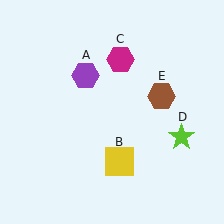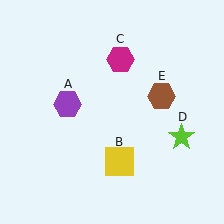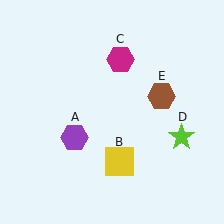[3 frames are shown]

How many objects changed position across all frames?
1 object changed position: purple hexagon (object A).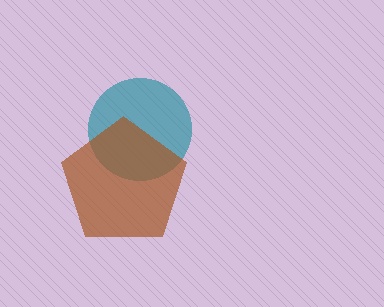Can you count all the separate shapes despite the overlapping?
Yes, there are 2 separate shapes.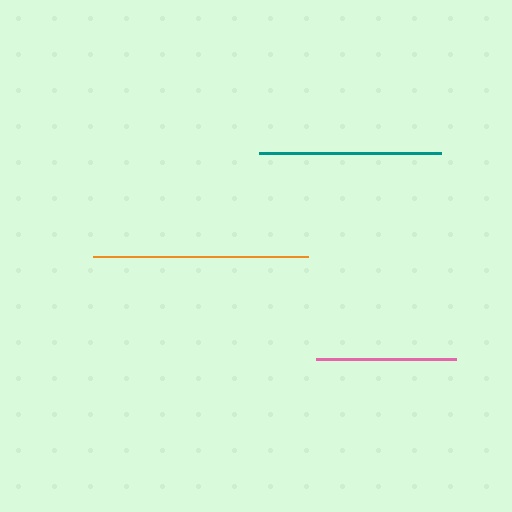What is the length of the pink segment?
The pink segment is approximately 140 pixels long.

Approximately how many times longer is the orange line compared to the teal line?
The orange line is approximately 1.2 times the length of the teal line.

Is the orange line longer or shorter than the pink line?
The orange line is longer than the pink line.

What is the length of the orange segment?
The orange segment is approximately 214 pixels long.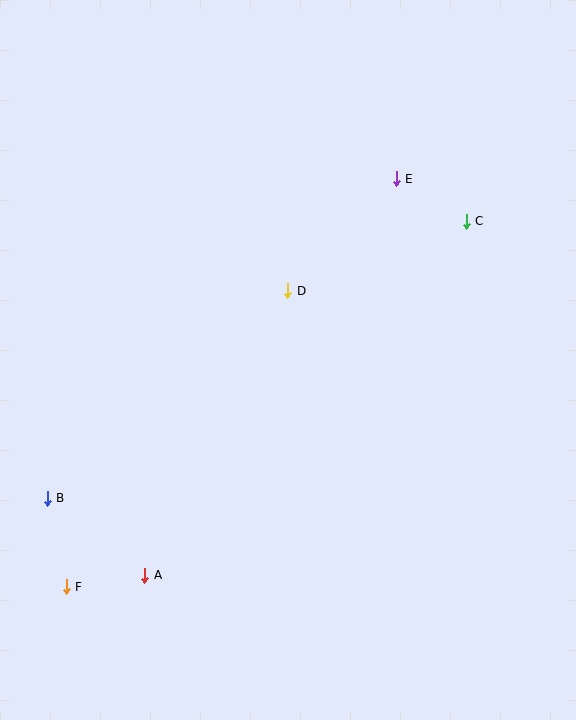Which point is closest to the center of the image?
Point D at (288, 291) is closest to the center.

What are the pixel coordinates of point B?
Point B is at (47, 498).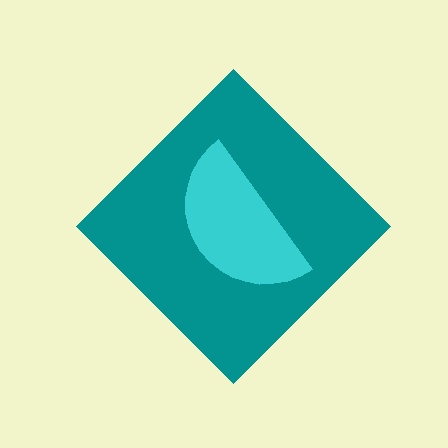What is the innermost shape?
The cyan semicircle.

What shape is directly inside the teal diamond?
The cyan semicircle.